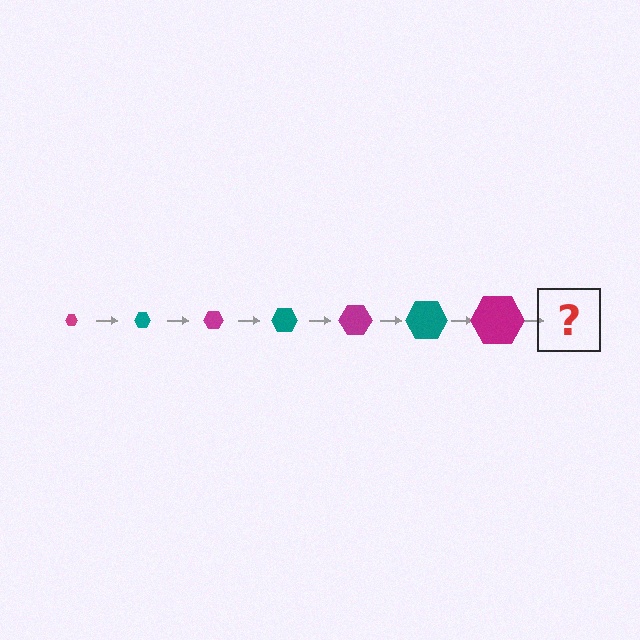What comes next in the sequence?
The next element should be a teal hexagon, larger than the previous one.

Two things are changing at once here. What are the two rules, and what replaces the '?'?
The two rules are that the hexagon grows larger each step and the color cycles through magenta and teal. The '?' should be a teal hexagon, larger than the previous one.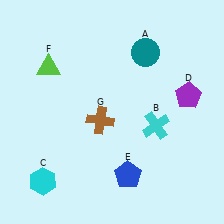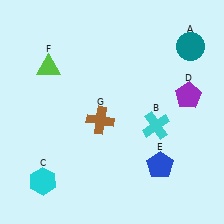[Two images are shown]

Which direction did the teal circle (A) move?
The teal circle (A) moved right.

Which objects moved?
The objects that moved are: the teal circle (A), the blue pentagon (E).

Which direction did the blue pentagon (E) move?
The blue pentagon (E) moved right.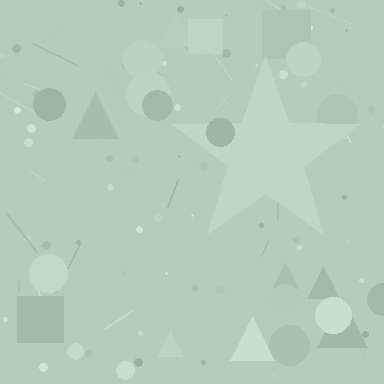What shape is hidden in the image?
A star is hidden in the image.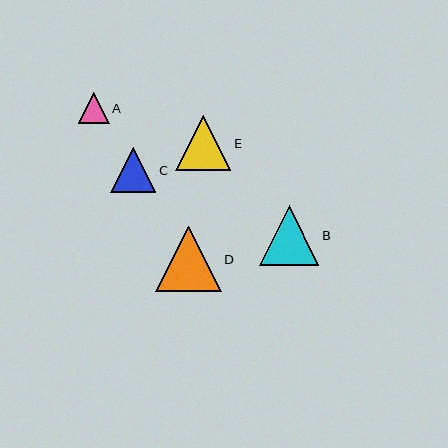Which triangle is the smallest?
Triangle A is the smallest with a size of approximately 31 pixels.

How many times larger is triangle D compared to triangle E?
Triangle D is approximately 1.2 times the size of triangle E.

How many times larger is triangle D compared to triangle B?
Triangle D is approximately 1.1 times the size of triangle B.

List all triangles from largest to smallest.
From largest to smallest: D, B, E, C, A.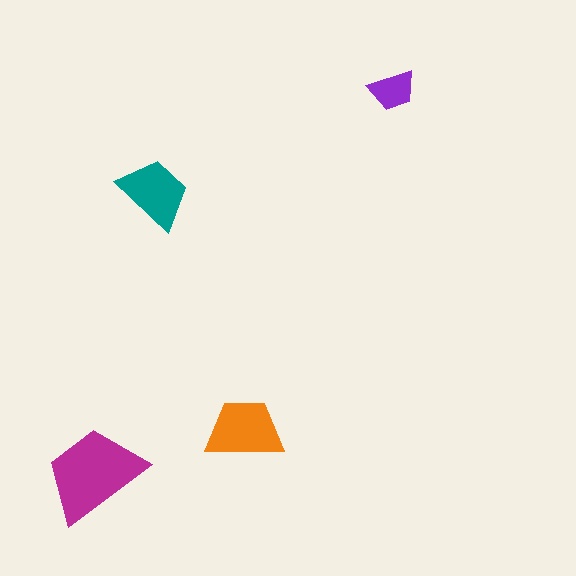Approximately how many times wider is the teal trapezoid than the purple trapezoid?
About 1.5 times wider.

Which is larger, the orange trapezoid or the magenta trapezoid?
The magenta one.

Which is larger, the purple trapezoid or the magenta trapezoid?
The magenta one.